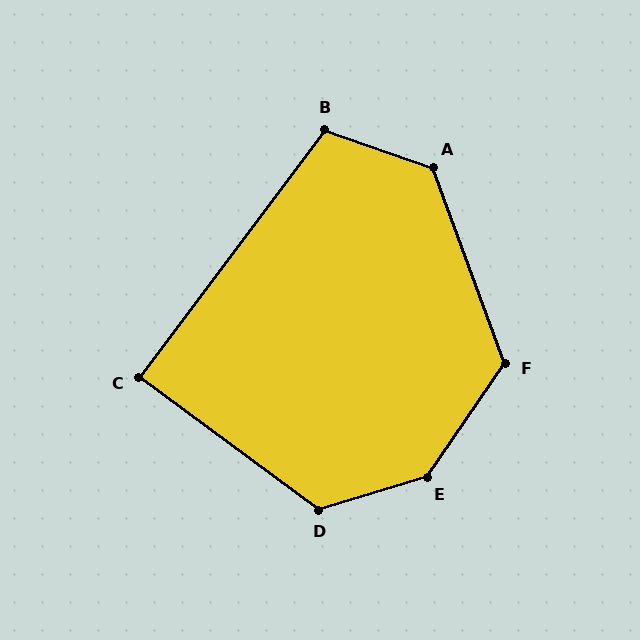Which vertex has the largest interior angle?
E, at approximately 141 degrees.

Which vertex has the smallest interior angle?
C, at approximately 89 degrees.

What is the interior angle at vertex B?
Approximately 108 degrees (obtuse).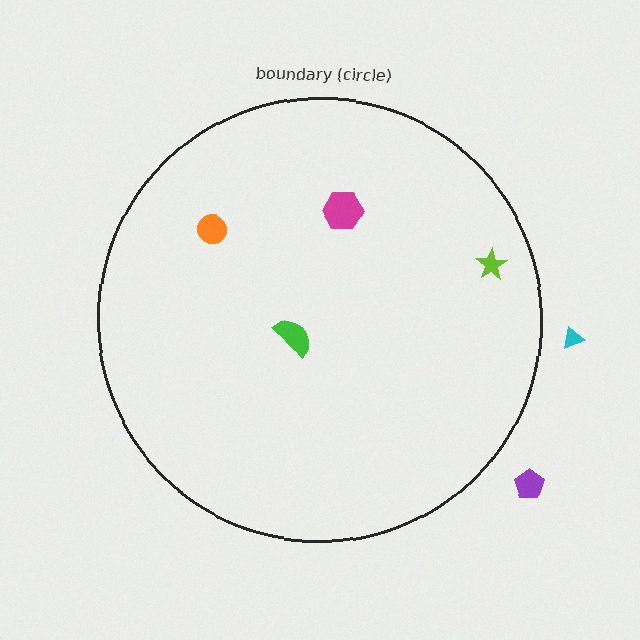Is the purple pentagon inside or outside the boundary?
Outside.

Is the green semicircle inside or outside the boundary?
Inside.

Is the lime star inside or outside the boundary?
Inside.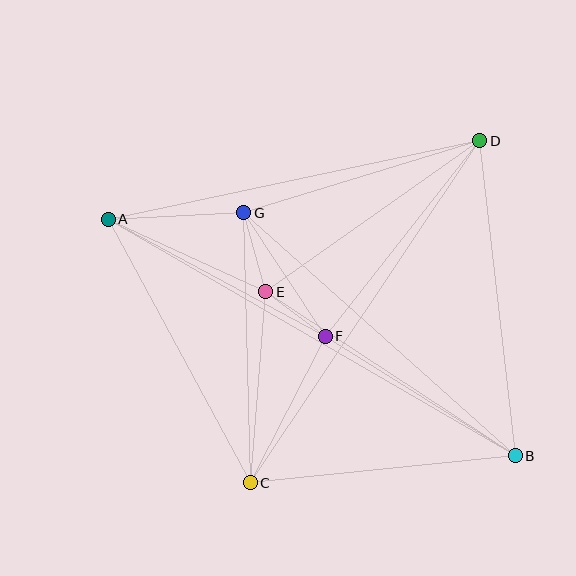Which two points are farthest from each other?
Points A and B are farthest from each other.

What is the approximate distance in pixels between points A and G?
The distance between A and G is approximately 136 pixels.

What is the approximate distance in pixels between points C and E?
The distance between C and E is approximately 192 pixels.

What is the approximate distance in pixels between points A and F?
The distance between A and F is approximately 246 pixels.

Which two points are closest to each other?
Points E and F are closest to each other.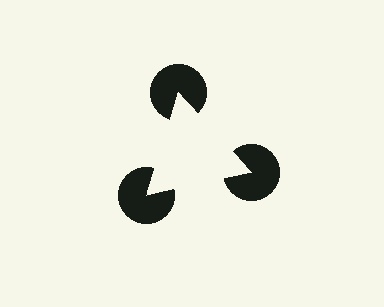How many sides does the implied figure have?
3 sides.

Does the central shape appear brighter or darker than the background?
It typically appears slightly brighter than the background, even though no actual brightness change is drawn.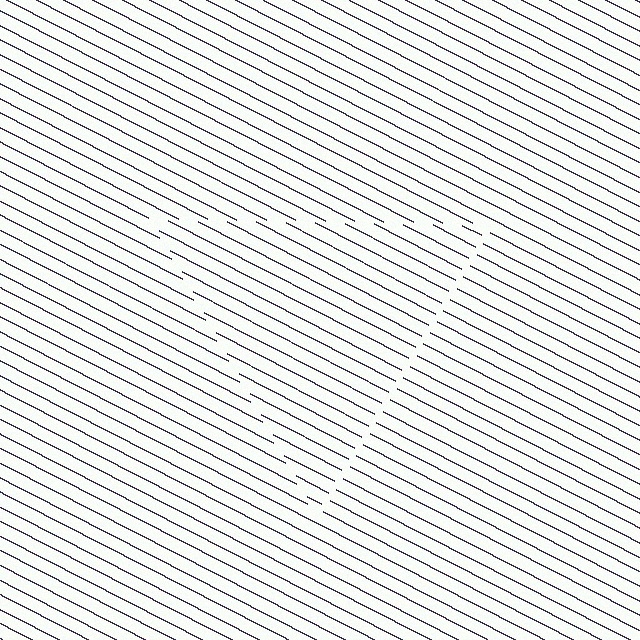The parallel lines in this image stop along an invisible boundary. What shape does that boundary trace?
An illusory triangle. The interior of the shape contains the same grating, shifted by half a period — the contour is defined by the phase discontinuity where line-ends from the inner and outer gratings abut.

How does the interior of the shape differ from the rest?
The interior of the shape contains the same grating, shifted by half a period — the contour is defined by the phase discontinuity where line-ends from the inner and outer gratings abut.